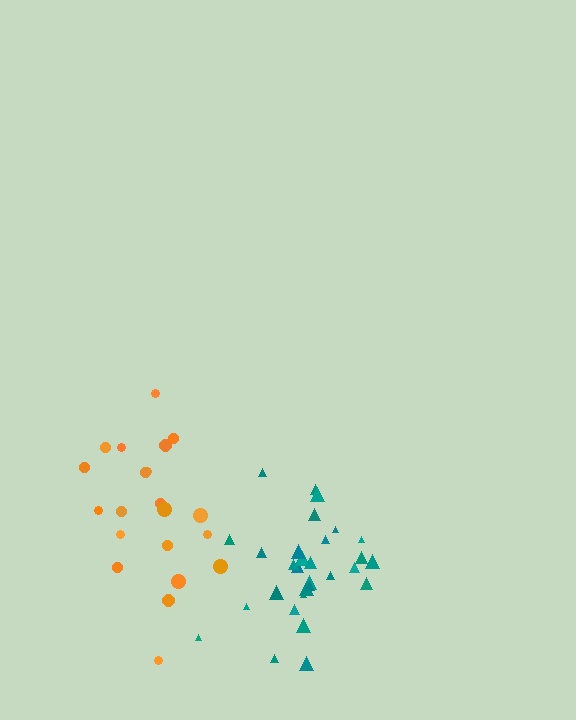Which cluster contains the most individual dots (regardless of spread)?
Teal (30).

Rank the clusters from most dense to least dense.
teal, orange.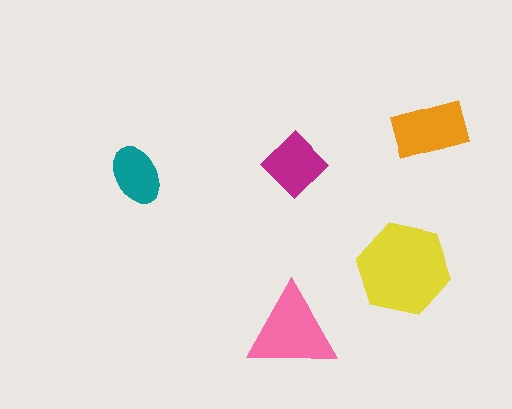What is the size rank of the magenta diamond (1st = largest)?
4th.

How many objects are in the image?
There are 5 objects in the image.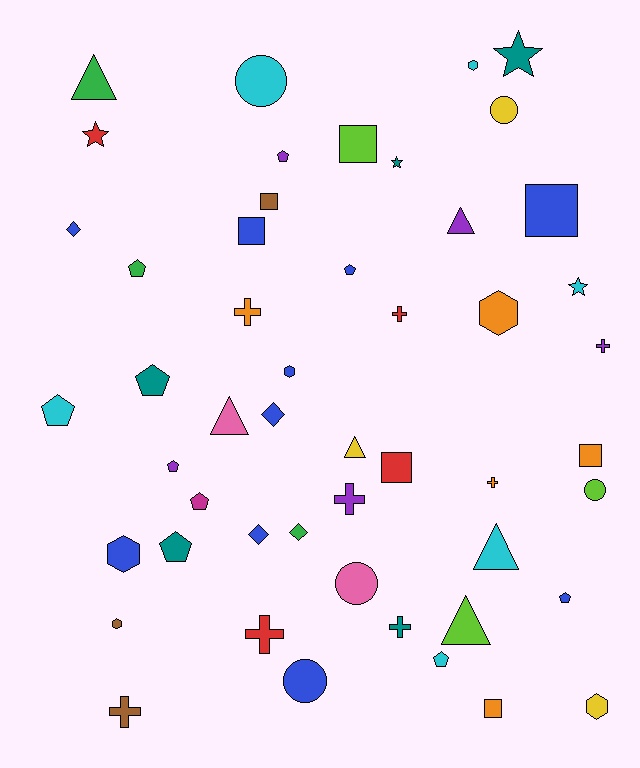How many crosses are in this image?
There are 8 crosses.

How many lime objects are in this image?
There are 3 lime objects.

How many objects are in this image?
There are 50 objects.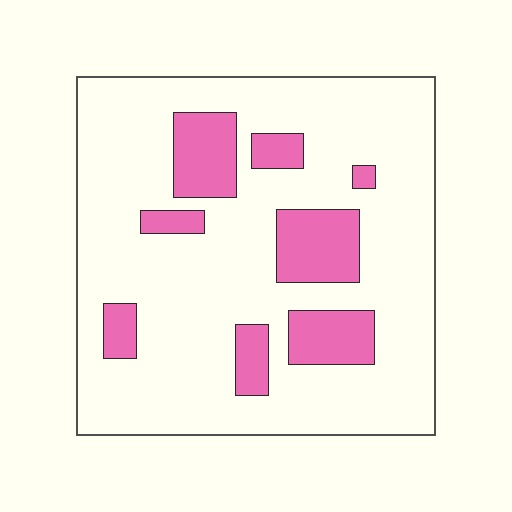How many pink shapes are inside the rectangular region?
8.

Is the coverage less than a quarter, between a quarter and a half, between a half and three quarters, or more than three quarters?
Less than a quarter.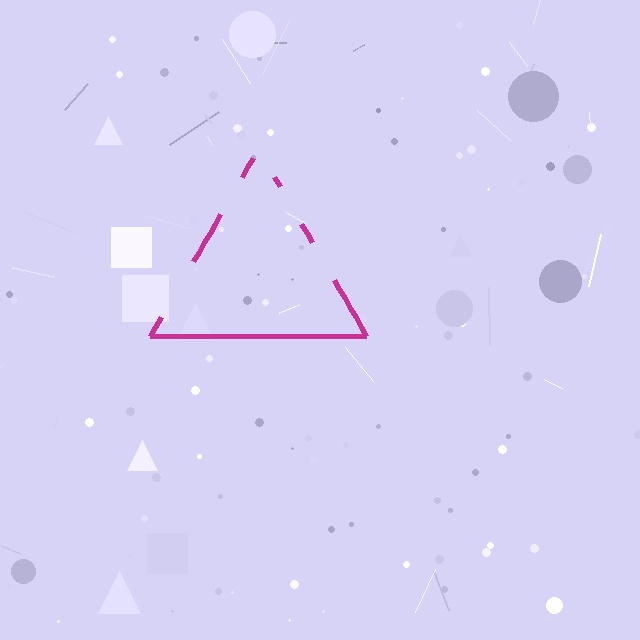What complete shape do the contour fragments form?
The contour fragments form a triangle.